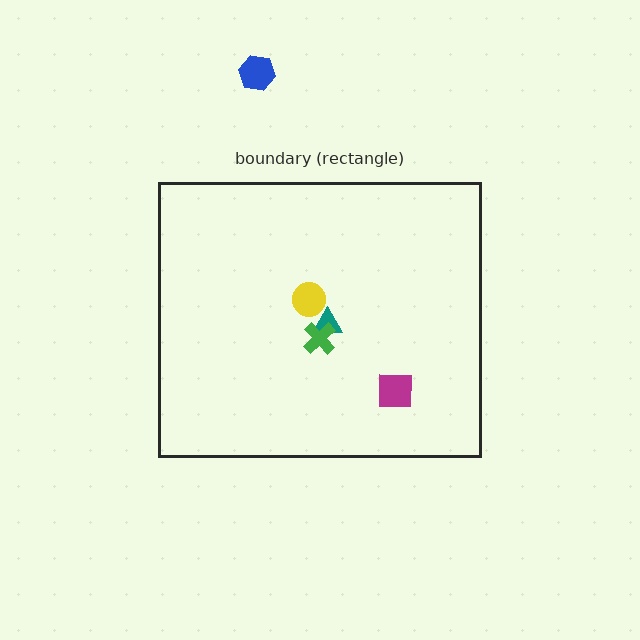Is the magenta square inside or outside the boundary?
Inside.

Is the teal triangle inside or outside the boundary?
Inside.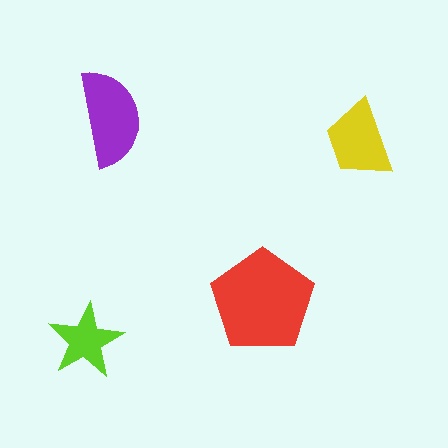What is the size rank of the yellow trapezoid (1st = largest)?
3rd.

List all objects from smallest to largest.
The lime star, the yellow trapezoid, the purple semicircle, the red pentagon.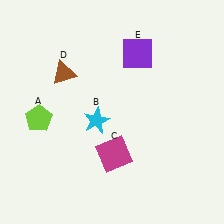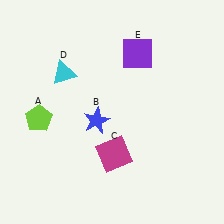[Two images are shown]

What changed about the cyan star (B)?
In Image 1, B is cyan. In Image 2, it changed to blue.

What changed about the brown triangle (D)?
In Image 1, D is brown. In Image 2, it changed to cyan.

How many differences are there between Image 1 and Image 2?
There are 2 differences between the two images.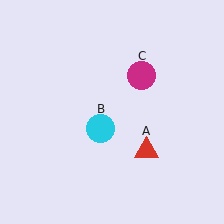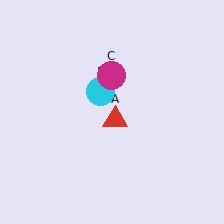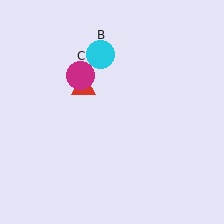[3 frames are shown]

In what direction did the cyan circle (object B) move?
The cyan circle (object B) moved up.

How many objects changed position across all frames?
3 objects changed position: red triangle (object A), cyan circle (object B), magenta circle (object C).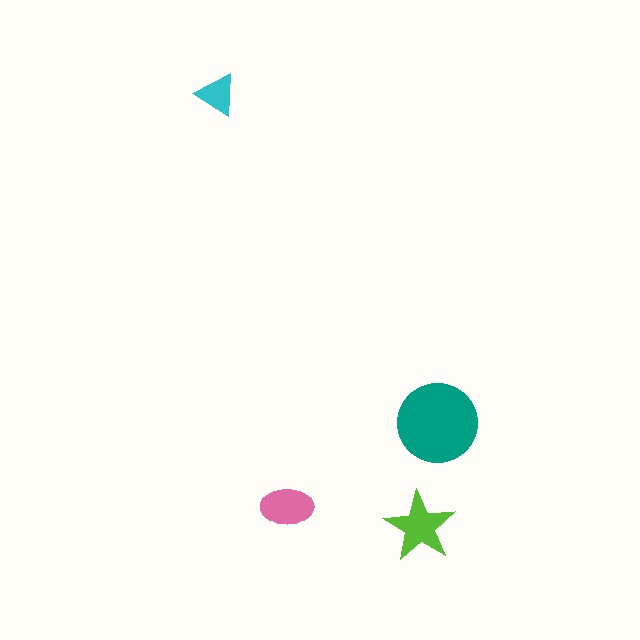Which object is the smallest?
The cyan triangle.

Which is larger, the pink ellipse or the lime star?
The lime star.